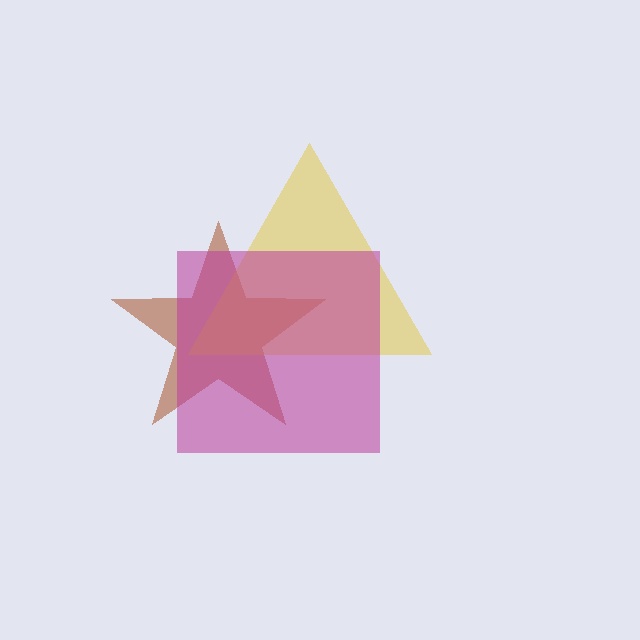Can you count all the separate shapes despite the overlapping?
Yes, there are 3 separate shapes.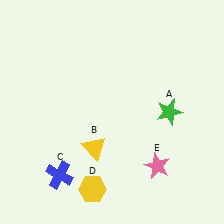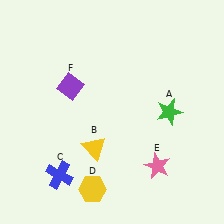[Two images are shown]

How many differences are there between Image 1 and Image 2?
There is 1 difference between the two images.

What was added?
A purple diamond (F) was added in Image 2.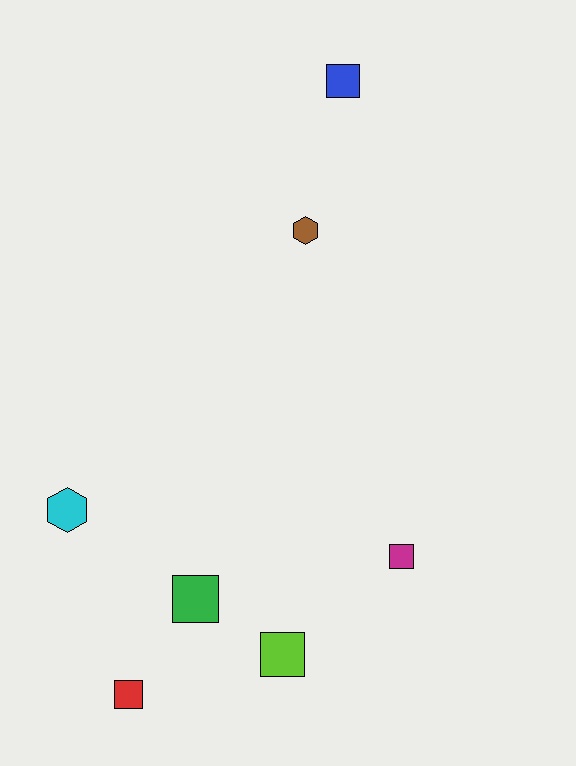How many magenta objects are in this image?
There is 1 magenta object.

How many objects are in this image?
There are 7 objects.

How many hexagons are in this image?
There are 2 hexagons.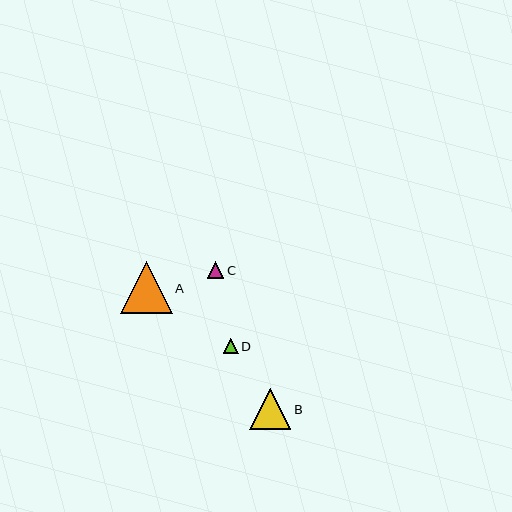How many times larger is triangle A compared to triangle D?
Triangle A is approximately 3.4 times the size of triangle D.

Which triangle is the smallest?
Triangle D is the smallest with a size of approximately 15 pixels.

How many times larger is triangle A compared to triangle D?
Triangle A is approximately 3.4 times the size of triangle D.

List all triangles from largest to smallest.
From largest to smallest: A, B, C, D.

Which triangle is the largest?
Triangle A is the largest with a size of approximately 51 pixels.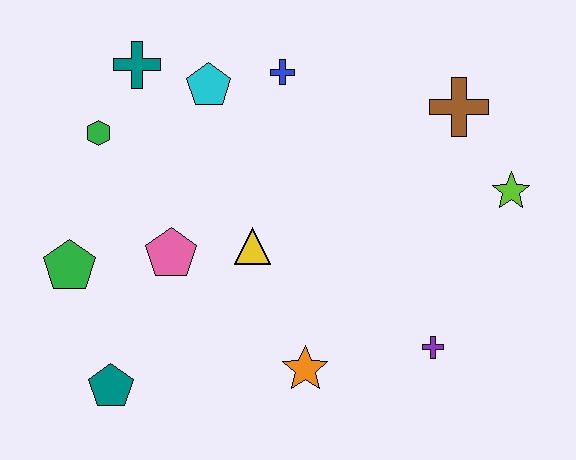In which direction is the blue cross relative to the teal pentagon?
The blue cross is above the teal pentagon.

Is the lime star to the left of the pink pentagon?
No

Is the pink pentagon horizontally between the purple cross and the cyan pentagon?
No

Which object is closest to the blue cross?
The cyan pentagon is closest to the blue cross.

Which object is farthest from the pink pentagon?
The lime star is farthest from the pink pentagon.